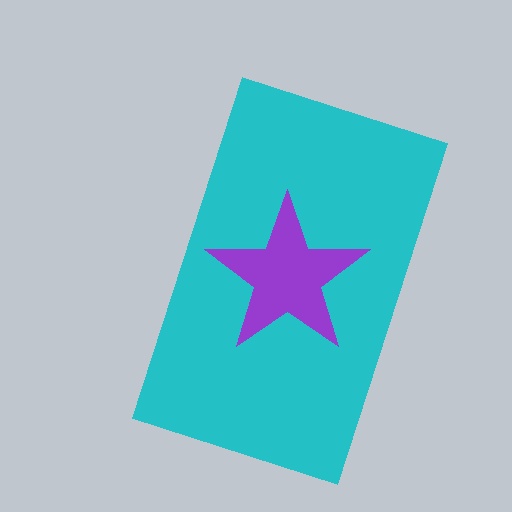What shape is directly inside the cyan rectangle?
The purple star.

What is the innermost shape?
The purple star.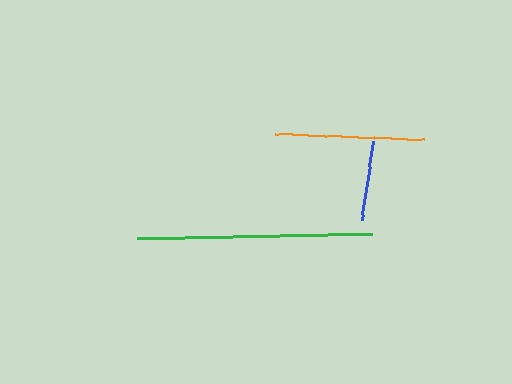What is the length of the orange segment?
The orange segment is approximately 149 pixels long.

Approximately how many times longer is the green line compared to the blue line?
The green line is approximately 2.9 times the length of the blue line.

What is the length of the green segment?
The green segment is approximately 235 pixels long.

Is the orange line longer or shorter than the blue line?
The orange line is longer than the blue line.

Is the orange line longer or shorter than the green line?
The green line is longer than the orange line.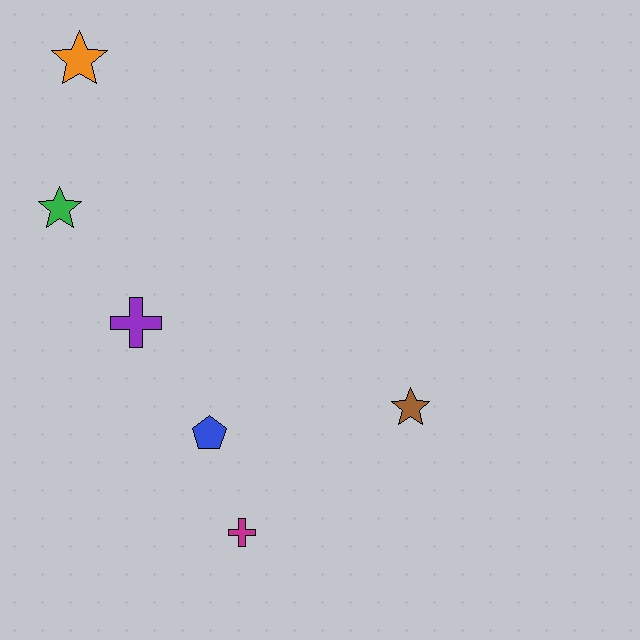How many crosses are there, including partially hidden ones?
There are 2 crosses.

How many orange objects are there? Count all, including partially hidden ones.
There is 1 orange object.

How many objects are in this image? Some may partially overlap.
There are 6 objects.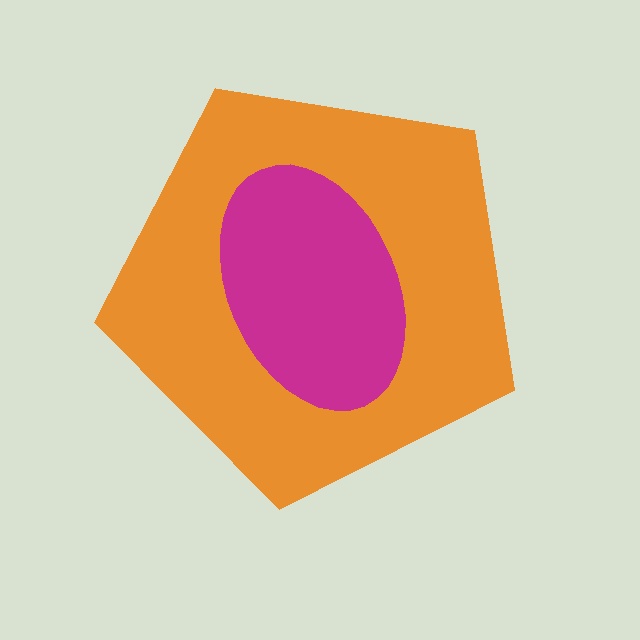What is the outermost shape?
The orange pentagon.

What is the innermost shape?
The magenta ellipse.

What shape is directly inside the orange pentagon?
The magenta ellipse.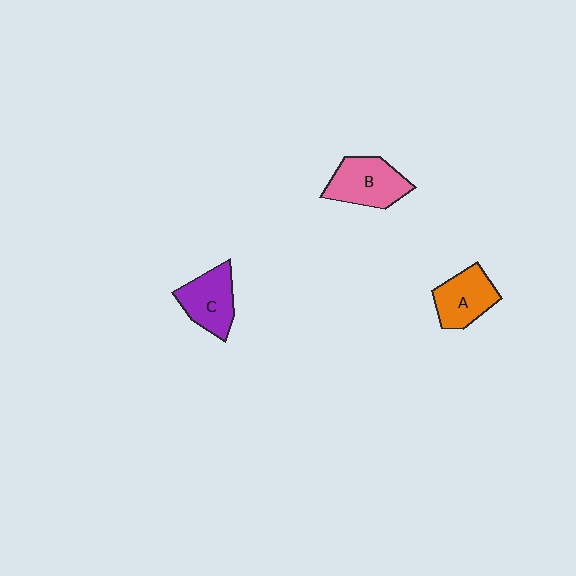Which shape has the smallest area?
Shape A (orange).